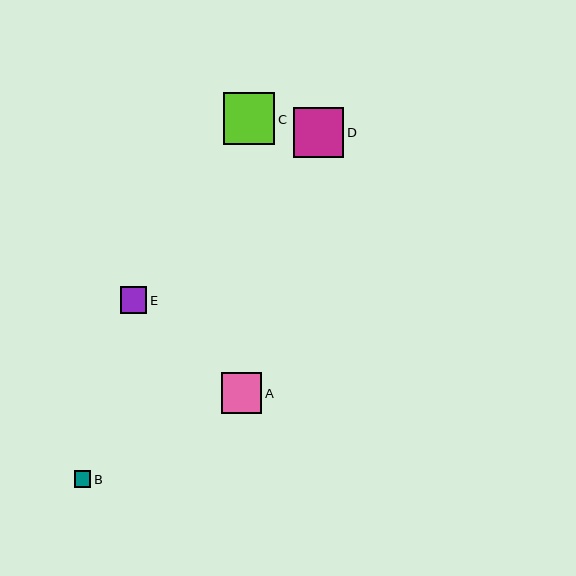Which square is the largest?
Square C is the largest with a size of approximately 51 pixels.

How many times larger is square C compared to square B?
Square C is approximately 3.1 times the size of square B.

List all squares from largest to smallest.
From largest to smallest: C, D, A, E, B.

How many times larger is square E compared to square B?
Square E is approximately 1.6 times the size of square B.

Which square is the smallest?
Square B is the smallest with a size of approximately 16 pixels.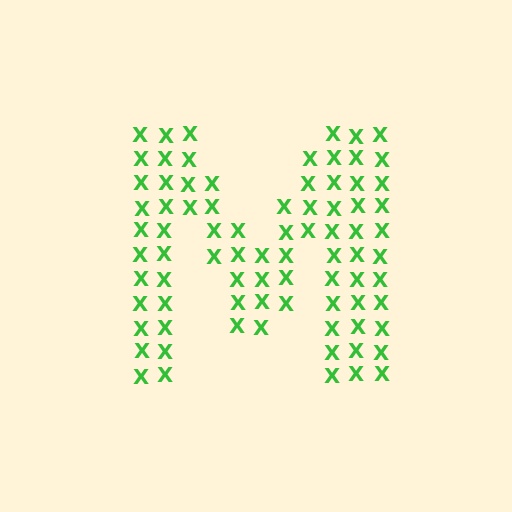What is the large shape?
The large shape is the letter M.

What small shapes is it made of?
It is made of small letter X's.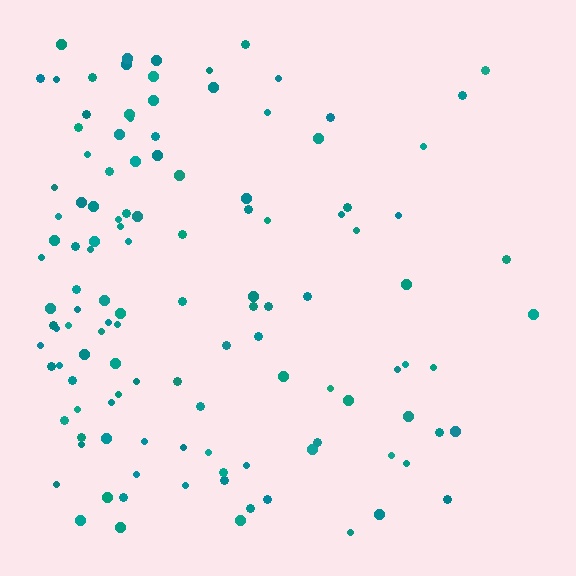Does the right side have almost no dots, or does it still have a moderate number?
Still a moderate number, just noticeably fewer than the left.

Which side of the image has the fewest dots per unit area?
The right.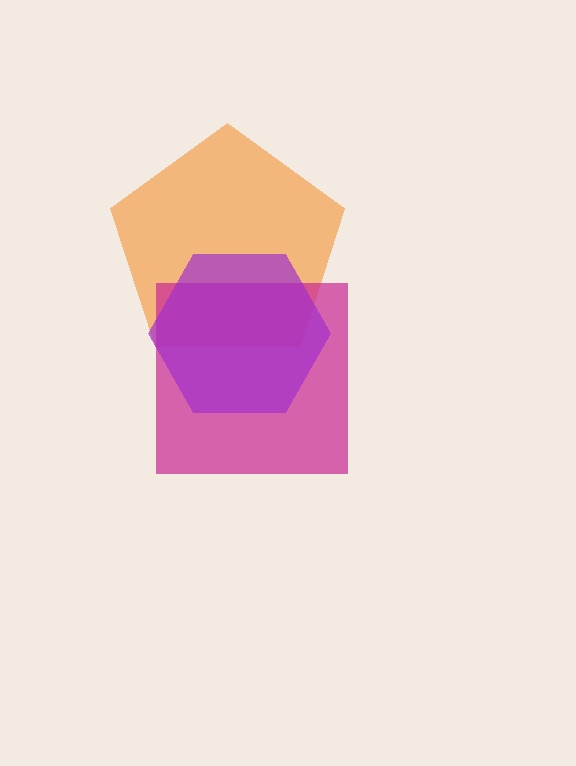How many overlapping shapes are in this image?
There are 3 overlapping shapes in the image.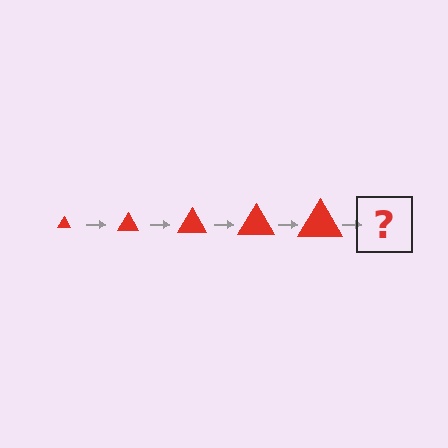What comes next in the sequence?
The next element should be a red triangle, larger than the previous one.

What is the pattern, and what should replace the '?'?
The pattern is that the triangle gets progressively larger each step. The '?' should be a red triangle, larger than the previous one.